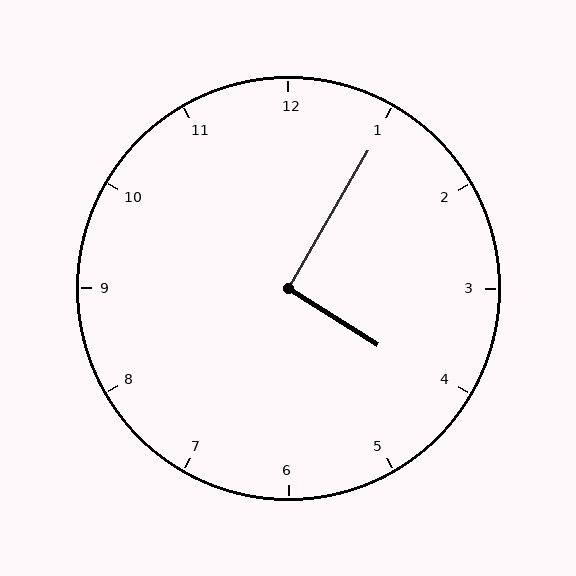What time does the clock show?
4:05.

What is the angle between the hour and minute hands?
Approximately 92 degrees.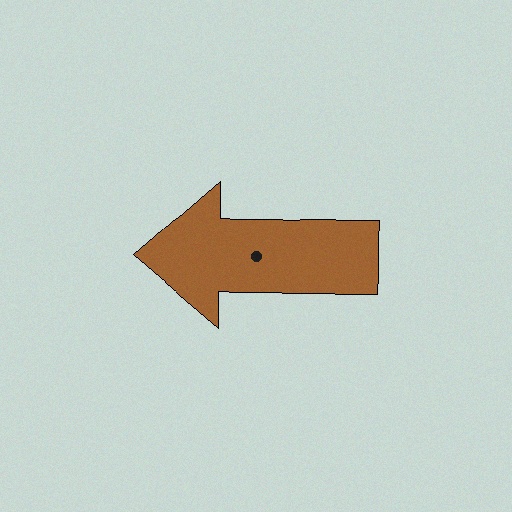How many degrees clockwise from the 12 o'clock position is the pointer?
Approximately 270 degrees.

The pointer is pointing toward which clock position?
Roughly 9 o'clock.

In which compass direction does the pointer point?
West.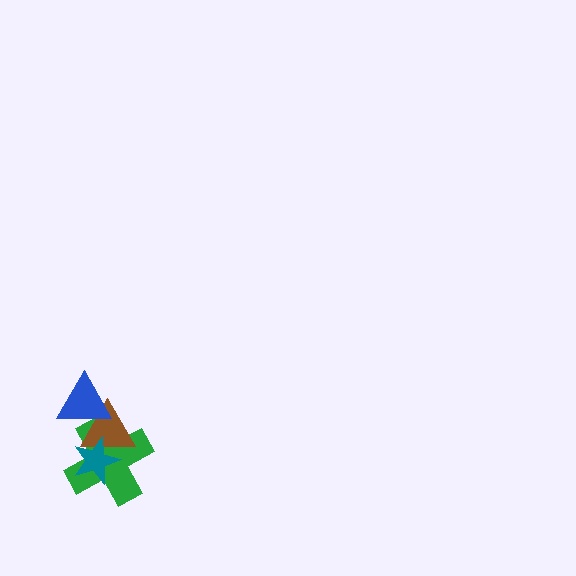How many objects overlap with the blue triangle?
2 objects overlap with the blue triangle.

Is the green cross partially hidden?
Yes, it is partially covered by another shape.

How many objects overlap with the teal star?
2 objects overlap with the teal star.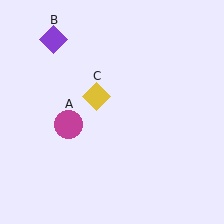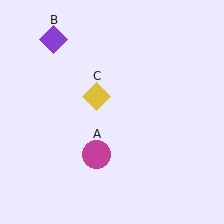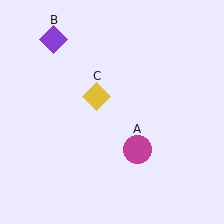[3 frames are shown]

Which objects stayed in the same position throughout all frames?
Purple diamond (object B) and yellow diamond (object C) remained stationary.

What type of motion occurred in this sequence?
The magenta circle (object A) rotated counterclockwise around the center of the scene.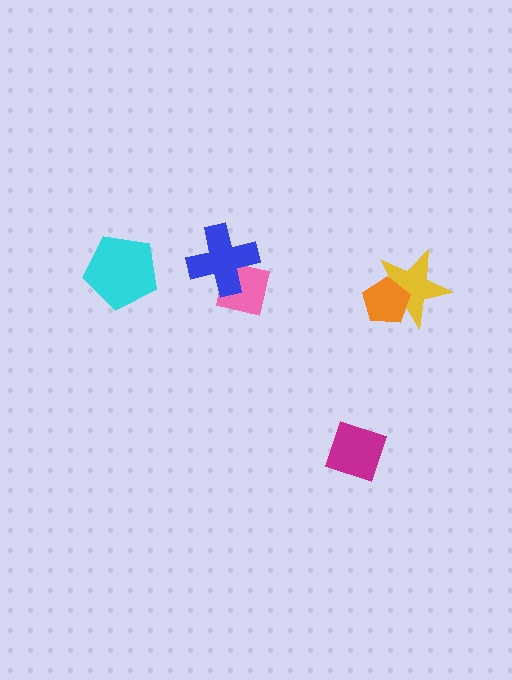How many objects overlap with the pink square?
1 object overlaps with the pink square.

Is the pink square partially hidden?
Yes, it is partially covered by another shape.